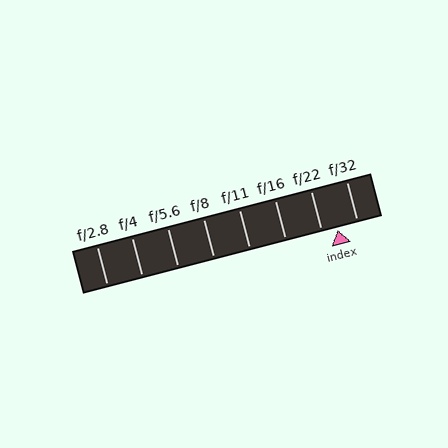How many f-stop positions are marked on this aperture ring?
There are 8 f-stop positions marked.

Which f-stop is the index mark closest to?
The index mark is closest to f/22.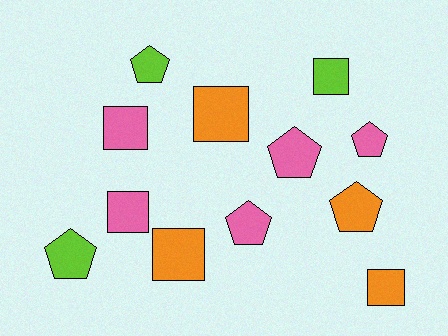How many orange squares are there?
There are 3 orange squares.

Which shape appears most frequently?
Pentagon, with 6 objects.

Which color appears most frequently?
Pink, with 5 objects.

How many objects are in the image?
There are 12 objects.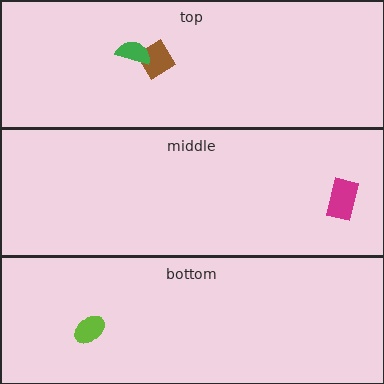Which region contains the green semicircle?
The top region.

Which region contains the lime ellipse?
The bottom region.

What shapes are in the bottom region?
The lime ellipse.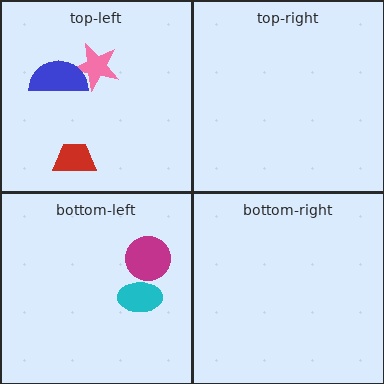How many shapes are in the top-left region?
3.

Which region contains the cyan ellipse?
The bottom-left region.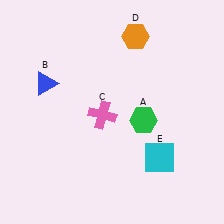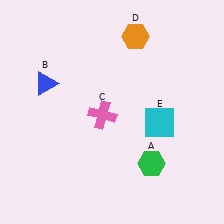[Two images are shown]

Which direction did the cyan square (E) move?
The cyan square (E) moved up.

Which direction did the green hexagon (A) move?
The green hexagon (A) moved down.